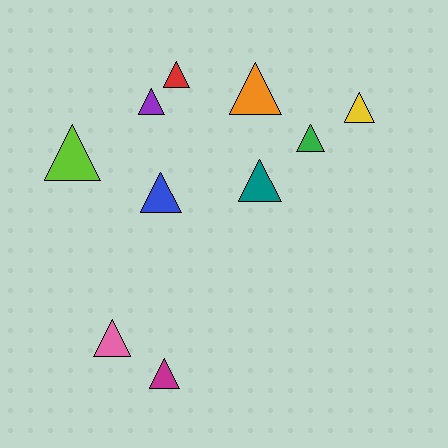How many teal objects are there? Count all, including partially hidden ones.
There is 1 teal object.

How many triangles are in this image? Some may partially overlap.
There are 10 triangles.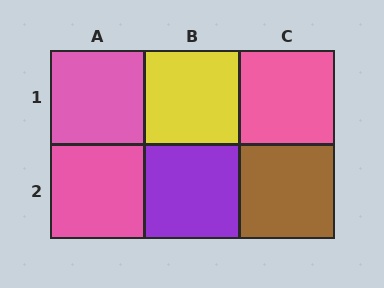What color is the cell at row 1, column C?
Pink.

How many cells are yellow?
1 cell is yellow.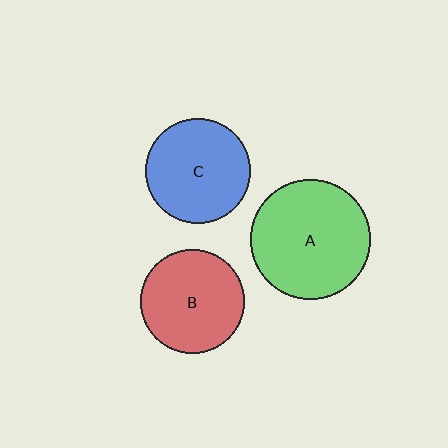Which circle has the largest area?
Circle A (green).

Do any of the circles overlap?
No, none of the circles overlap.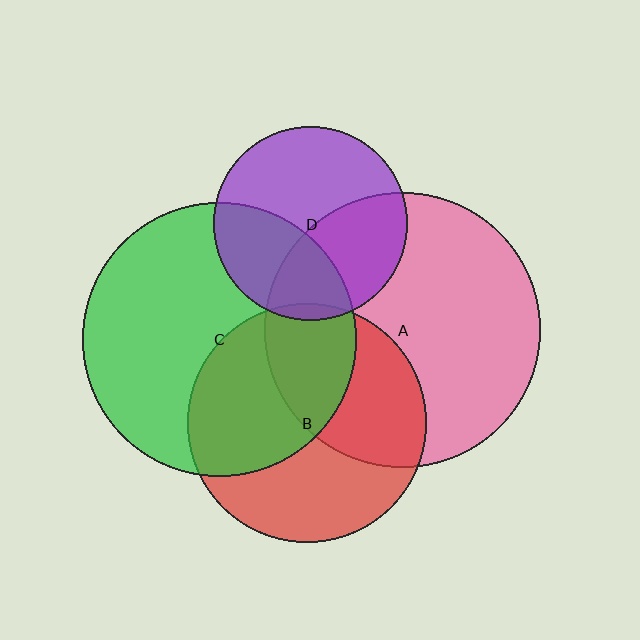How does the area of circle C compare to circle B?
Approximately 1.3 times.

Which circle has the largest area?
Circle A (pink).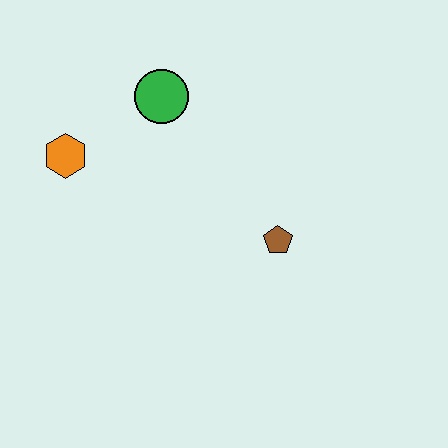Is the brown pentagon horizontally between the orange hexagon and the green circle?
No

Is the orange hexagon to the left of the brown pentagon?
Yes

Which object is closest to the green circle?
The orange hexagon is closest to the green circle.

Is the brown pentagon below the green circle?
Yes